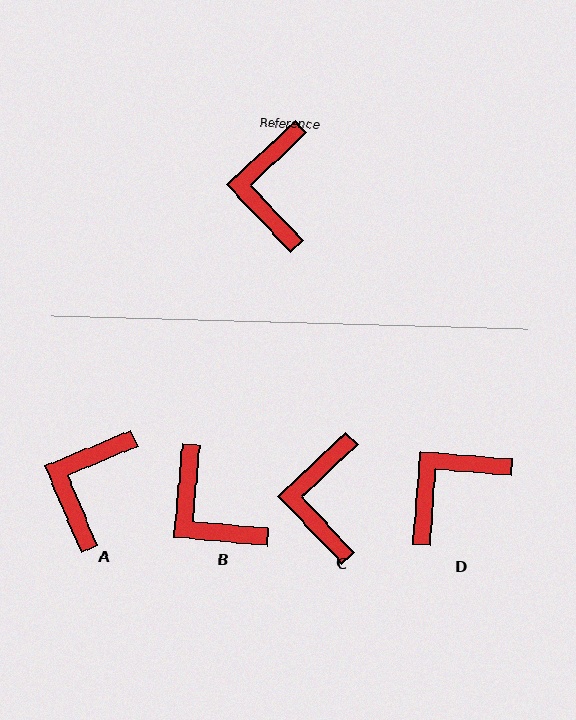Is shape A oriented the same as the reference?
No, it is off by about 21 degrees.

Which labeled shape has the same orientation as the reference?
C.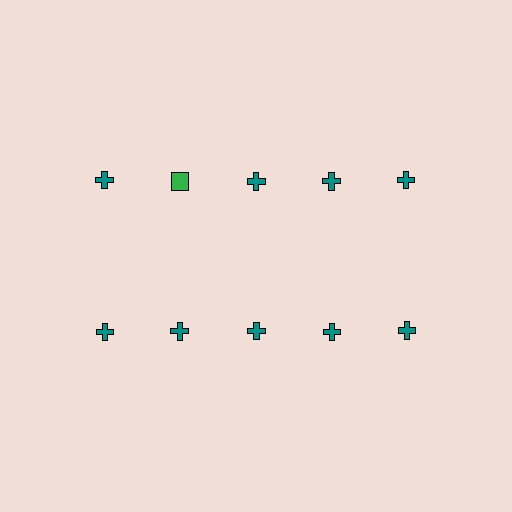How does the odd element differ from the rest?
It differs in both color (green instead of teal) and shape (square instead of cross).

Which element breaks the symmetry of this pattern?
The green square in the top row, second from left column breaks the symmetry. All other shapes are teal crosses.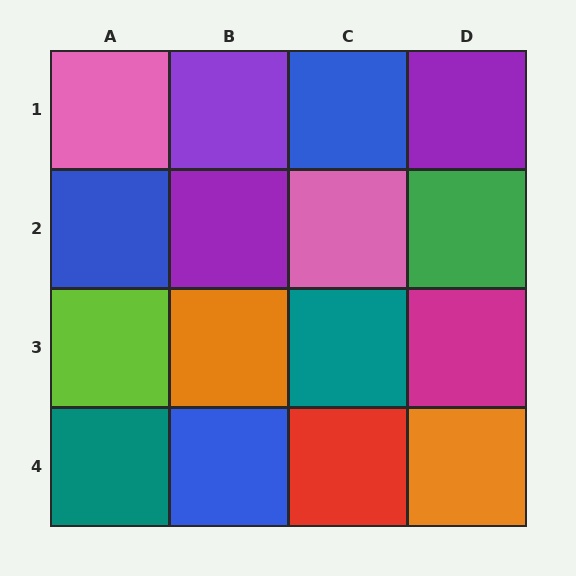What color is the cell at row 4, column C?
Red.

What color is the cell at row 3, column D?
Magenta.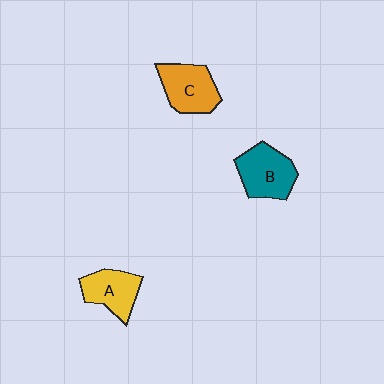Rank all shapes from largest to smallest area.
From largest to smallest: B (teal), C (orange), A (yellow).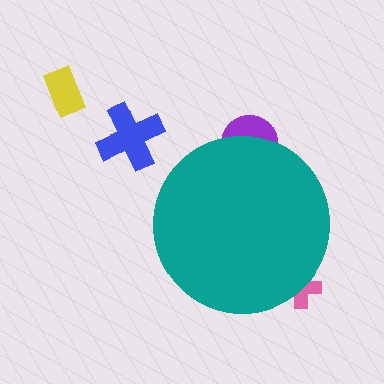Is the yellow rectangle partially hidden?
No, the yellow rectangle is fully visible.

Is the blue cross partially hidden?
No, the blue cross is fully visible.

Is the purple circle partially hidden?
Yes, the purple circle is partially hidden behind the teal circle.